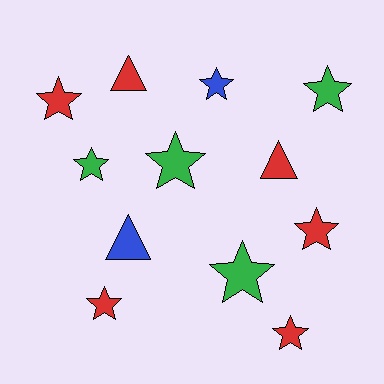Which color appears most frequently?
Red, with 6 objects.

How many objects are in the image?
There are 12 objects.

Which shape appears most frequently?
Star, with 9 objects.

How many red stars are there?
There are 4 red stars.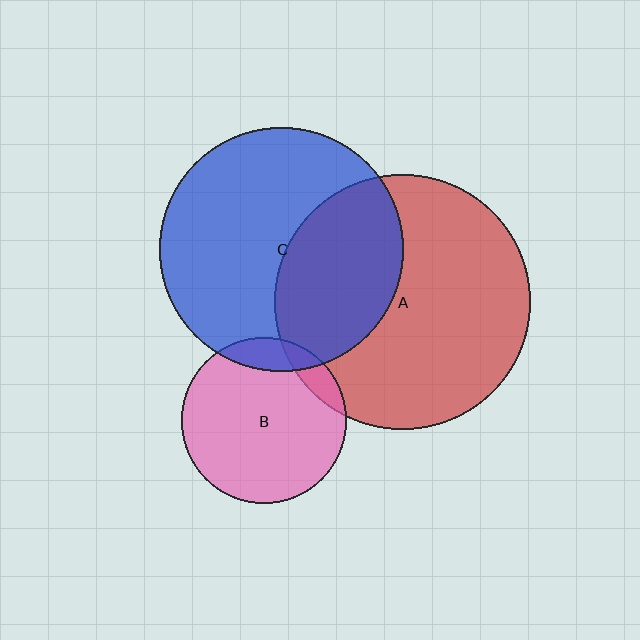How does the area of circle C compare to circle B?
Approximately 2.2 times.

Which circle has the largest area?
Circle A (red).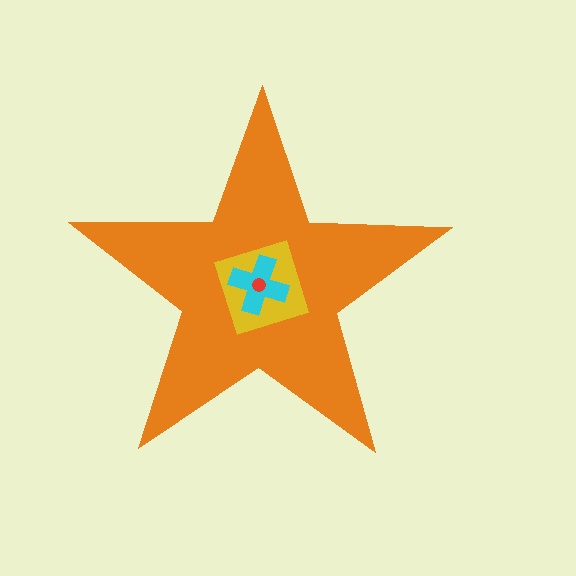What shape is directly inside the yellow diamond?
The cyan cross.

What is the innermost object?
The red circle.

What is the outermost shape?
The orange star.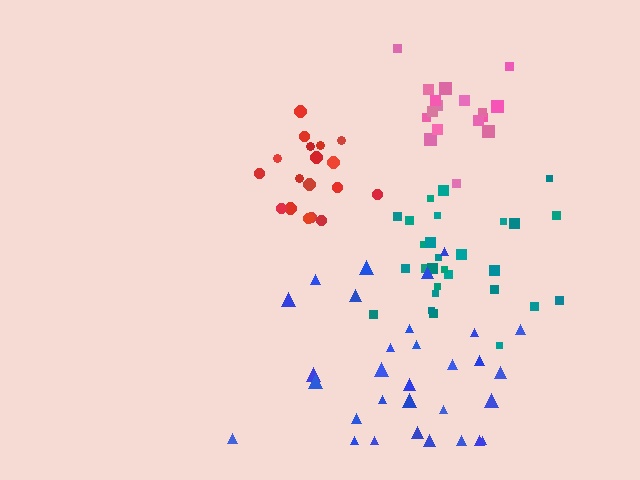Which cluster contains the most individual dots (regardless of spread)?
Blue (31).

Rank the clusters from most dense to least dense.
red, pink, teal, blue.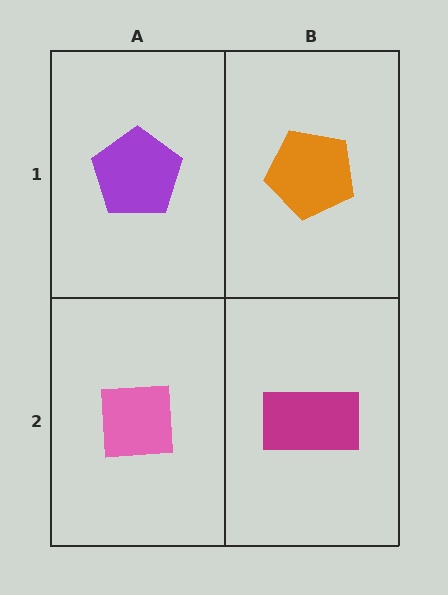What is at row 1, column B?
An orange pentagon.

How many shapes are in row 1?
2 shapes.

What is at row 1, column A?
A purple pentagon.